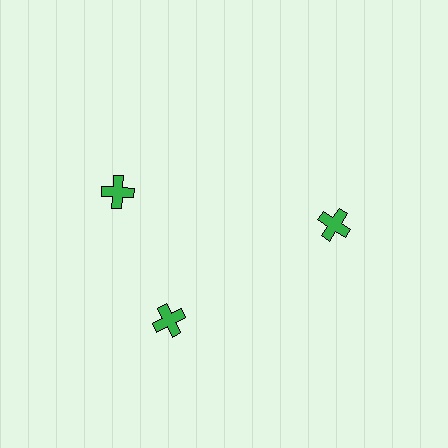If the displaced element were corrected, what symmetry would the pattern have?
It would have 3-fold rotational symmetry — the pattern would map onto itself every 120 degrees.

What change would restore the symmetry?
The symmetry would be restored by rotating it back into even spacing with its neighbors so that all 3 crosses sit at equal angles and equal distance from the center.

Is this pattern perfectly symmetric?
No. The 3 green crosses are arranged in a ring, but one element near the 11 o'clock position is rotated out of alignment along the ring, breaking the 3-fold rotational symmetry.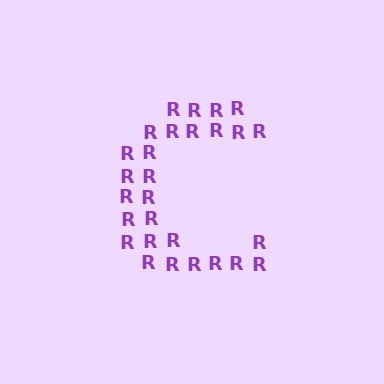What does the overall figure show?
The overall figure shows the letter C.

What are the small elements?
The small elements are letter R's.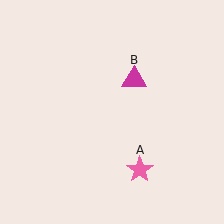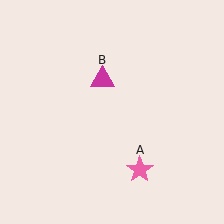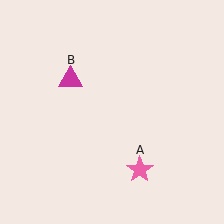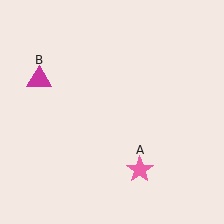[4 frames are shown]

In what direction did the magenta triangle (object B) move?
The magenta triangle (object B) moved left.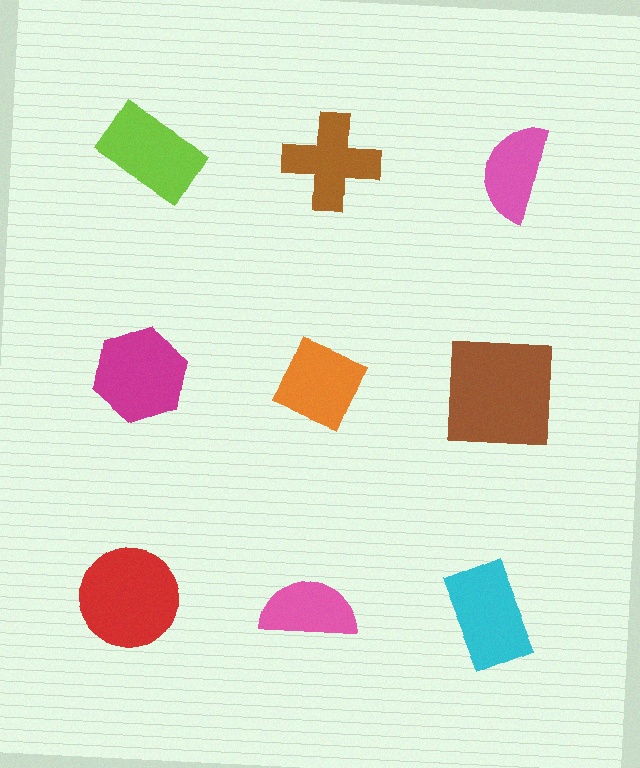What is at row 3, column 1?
A red circle.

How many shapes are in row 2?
3 shapes.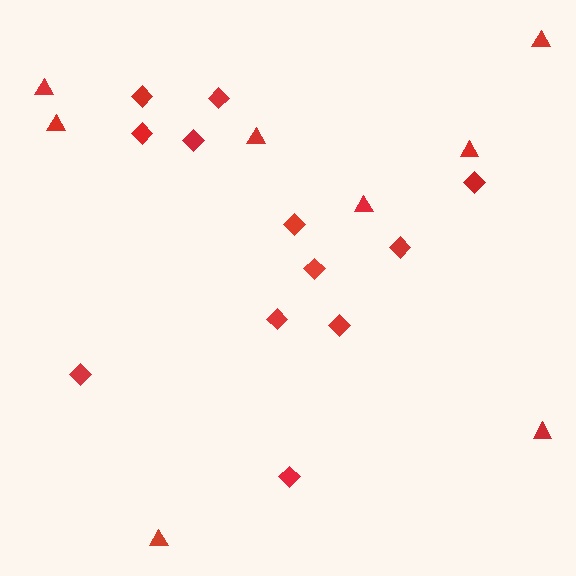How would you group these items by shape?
There are 2 groups: one group of diamonds (12) and one group of triangles (8).